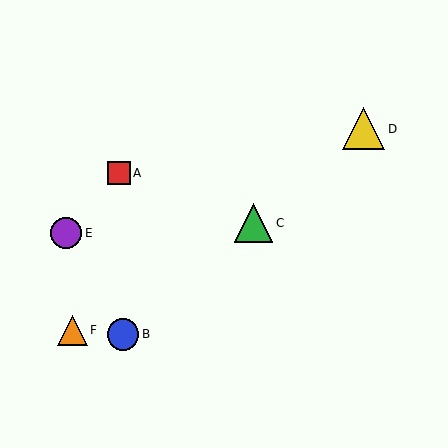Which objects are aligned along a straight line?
Objects B, C, D are aligned along a straight line.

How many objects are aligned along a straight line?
3 objects (B, C, D) are aligned along a straight line.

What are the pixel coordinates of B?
Object B is at (123, 334).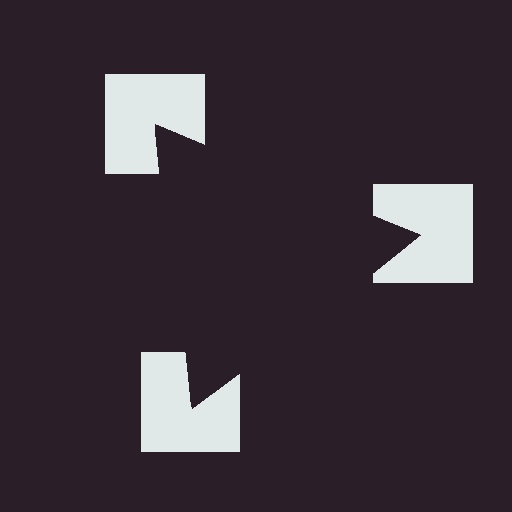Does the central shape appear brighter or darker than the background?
It typically appears slightly darker than the background, even though no actual brightness change is drawn.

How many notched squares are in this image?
There are 3 — one at each vertex of the illusory triangle.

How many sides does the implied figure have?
3 sides.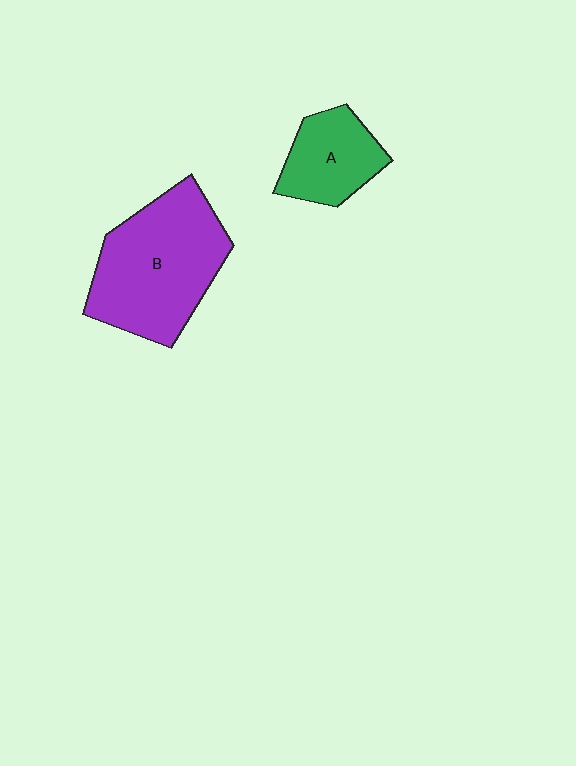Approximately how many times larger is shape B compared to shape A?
Approximately 2.0 times.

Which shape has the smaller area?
Shape A (green).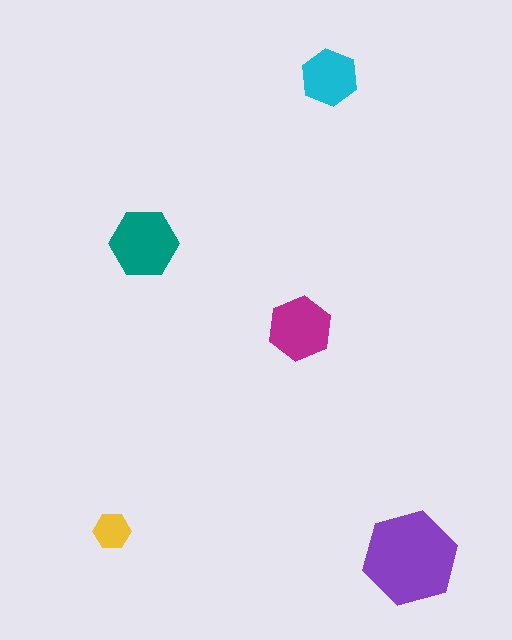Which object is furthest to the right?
The purple hexagon is rightmost.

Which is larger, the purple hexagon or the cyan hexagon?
The purple one.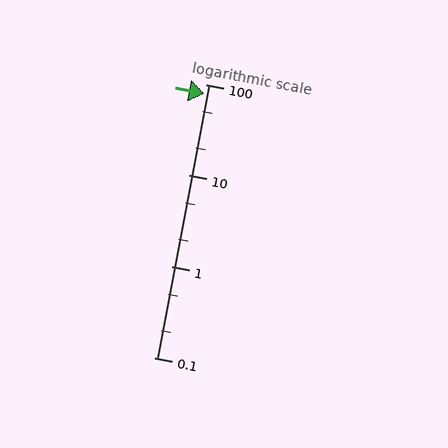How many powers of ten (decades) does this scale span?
The scale spans 3 decades, from 0.1 to 100.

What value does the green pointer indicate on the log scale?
The pointer indicates approximately 78.